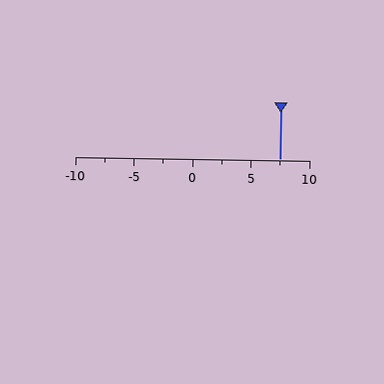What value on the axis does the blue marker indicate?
The marker indicates approximately 7.5.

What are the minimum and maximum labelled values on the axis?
The axis runs from -10 to 10.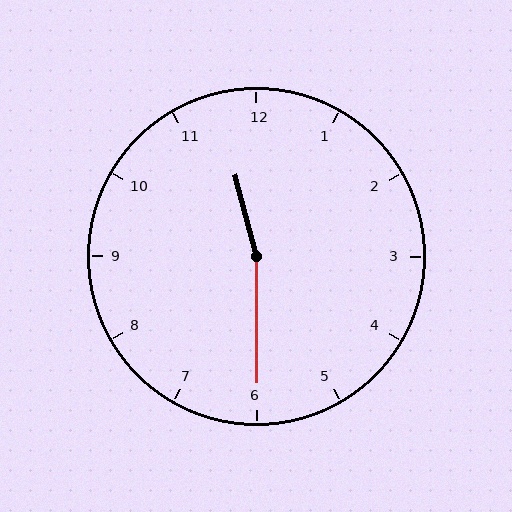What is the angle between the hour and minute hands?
Approximately 165 degrees.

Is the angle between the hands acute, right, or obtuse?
It is obtuse.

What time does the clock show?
11:30.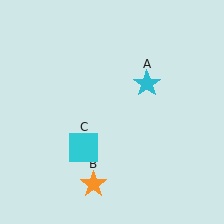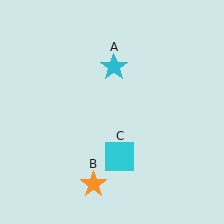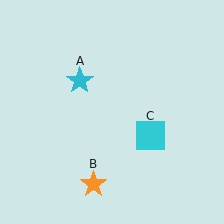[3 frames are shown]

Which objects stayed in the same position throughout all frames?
Orange star (object B) remained stationary.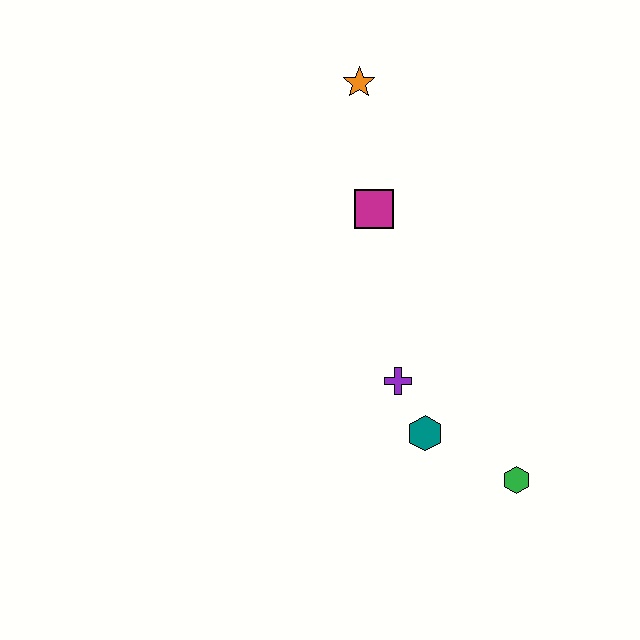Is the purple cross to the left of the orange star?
No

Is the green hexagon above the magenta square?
No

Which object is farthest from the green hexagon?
The orange star is farthest from the green hexagon.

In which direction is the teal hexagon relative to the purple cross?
The teal hexagon is below the purple cross.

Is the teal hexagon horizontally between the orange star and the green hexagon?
Yes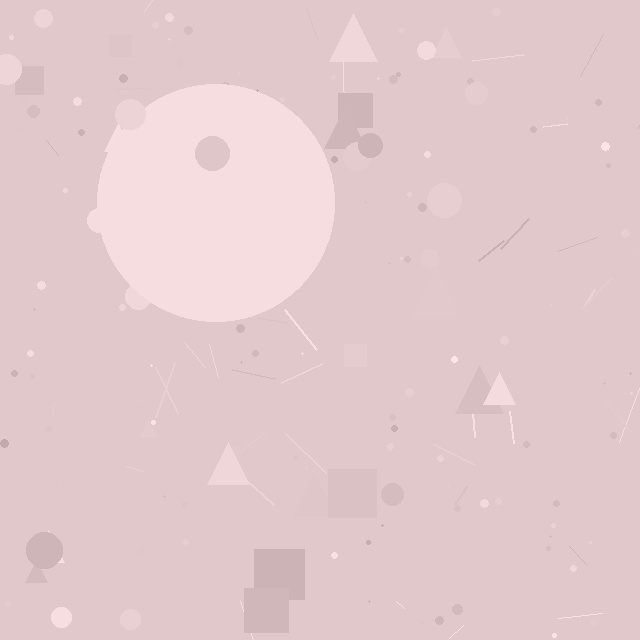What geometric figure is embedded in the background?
A circle is embedded in the background.